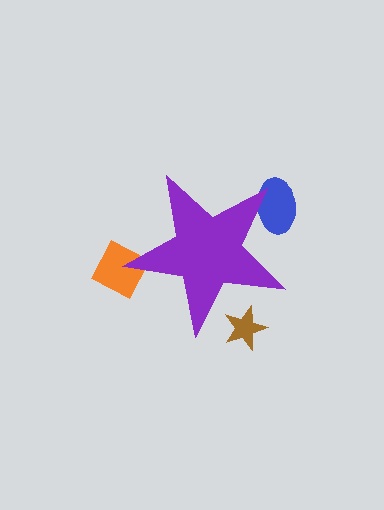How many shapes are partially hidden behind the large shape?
3 shapes are partially hidden.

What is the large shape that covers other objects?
A purple star.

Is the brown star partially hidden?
Yes, the brown star is partially hidden behind the purple star.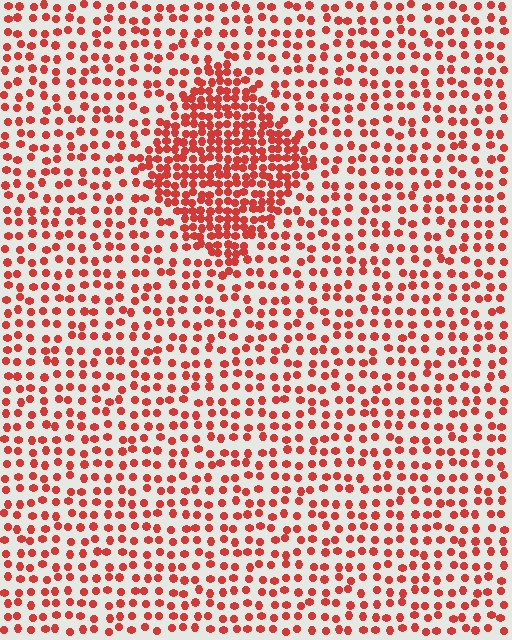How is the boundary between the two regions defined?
The boundary is defined by a change in element density (approximately 2.2x ratio). All elements are the same color, size, and shape.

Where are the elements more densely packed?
The elements are more densely packed inside the diamond boundary.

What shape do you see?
I see a diamond.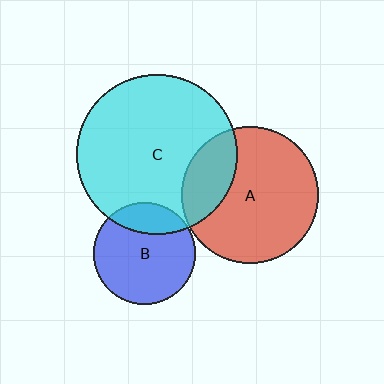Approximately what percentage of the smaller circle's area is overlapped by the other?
Approximately 20%.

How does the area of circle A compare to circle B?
Approximately 1.8 times.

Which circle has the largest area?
Circle C (cyan).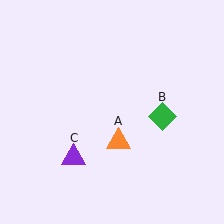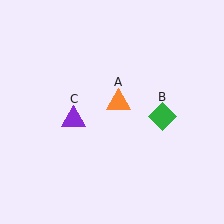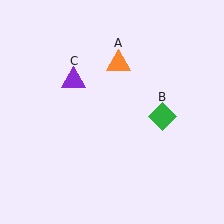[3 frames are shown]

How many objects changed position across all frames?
2 objects changed position: orange triangle (object A), purple triangle (object C).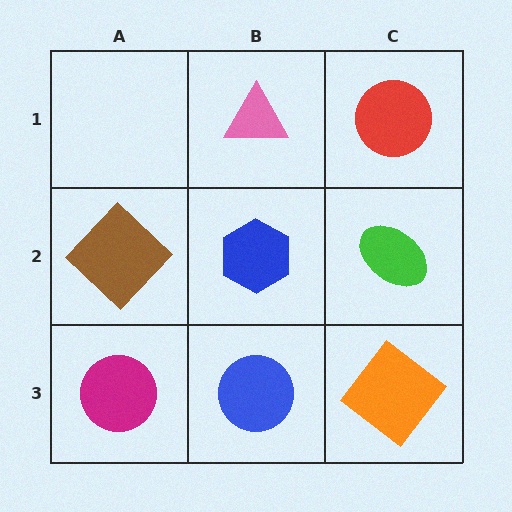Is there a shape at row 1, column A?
No, that cell is empty.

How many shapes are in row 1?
2 shapes.